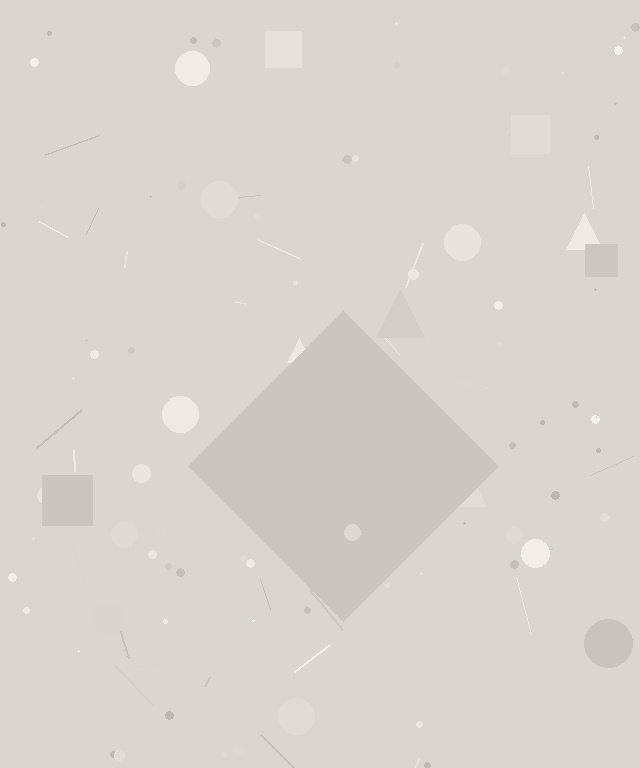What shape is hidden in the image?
A diamond is hidden in the image.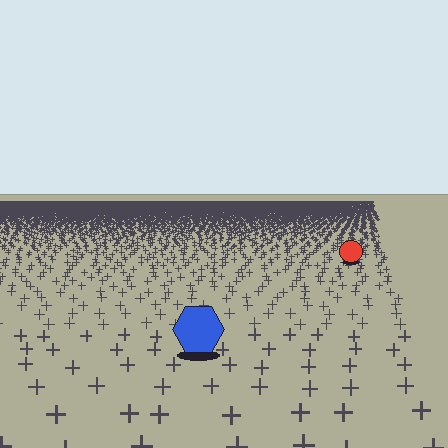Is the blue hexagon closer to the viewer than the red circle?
Yes. The blue hexagon is closer — you can tell from the texture gradient: the ground texture is coarser near it.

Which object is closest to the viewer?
The blue hexagon is closest. The texture marks near it are larger and more spread out.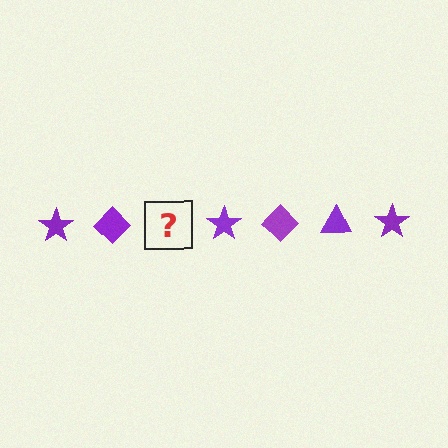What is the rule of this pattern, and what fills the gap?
The rule is that the pattern cycles through star, diamond, triangle shapes in purple. The gap should be filled with a purple triangle.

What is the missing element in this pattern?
The missing element is a purple triangle.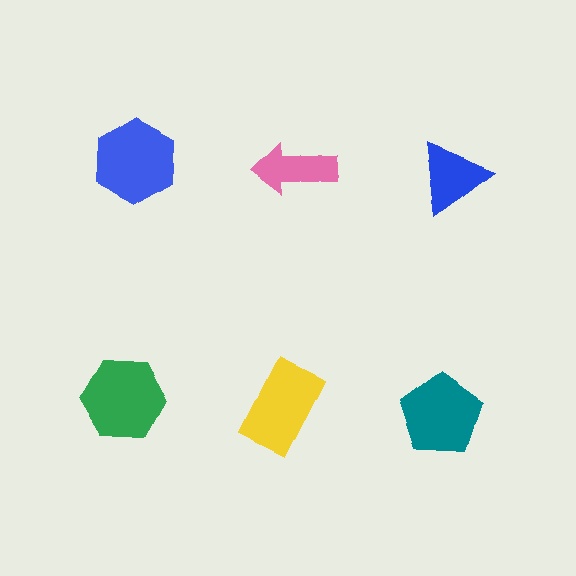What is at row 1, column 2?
A pink arrow.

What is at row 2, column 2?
A yellow rectangle.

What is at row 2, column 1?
A green hexagon.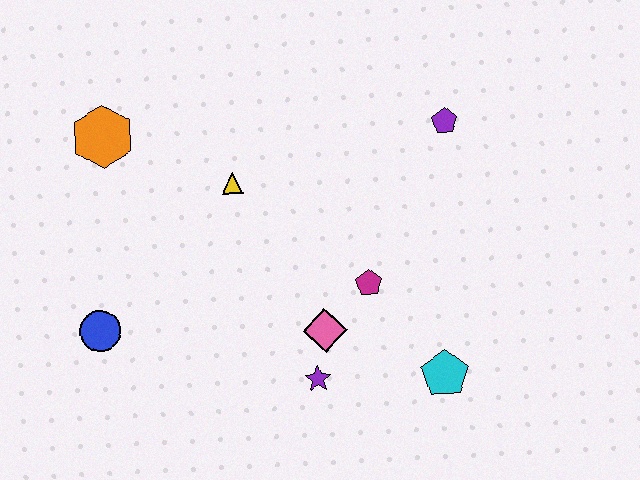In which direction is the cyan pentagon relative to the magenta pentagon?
The cyan pentagon is below the magenta pentagon.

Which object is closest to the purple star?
The pink diamond is closest to the purple star.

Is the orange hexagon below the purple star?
No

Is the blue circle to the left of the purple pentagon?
Yes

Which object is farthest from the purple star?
The orange hexagon is farthest from the purple star.